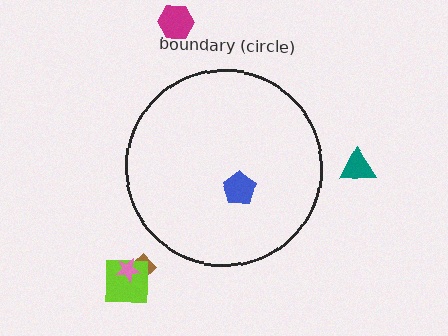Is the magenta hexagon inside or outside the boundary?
Outside.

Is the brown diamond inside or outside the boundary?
Outside.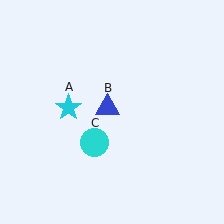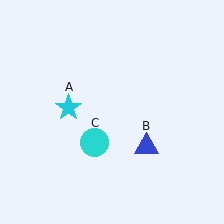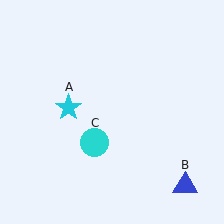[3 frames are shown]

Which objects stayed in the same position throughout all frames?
Cyan star (object A) and cyan circle (object C) remained stationary.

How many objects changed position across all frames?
1 object changed position: blue triangle (object B).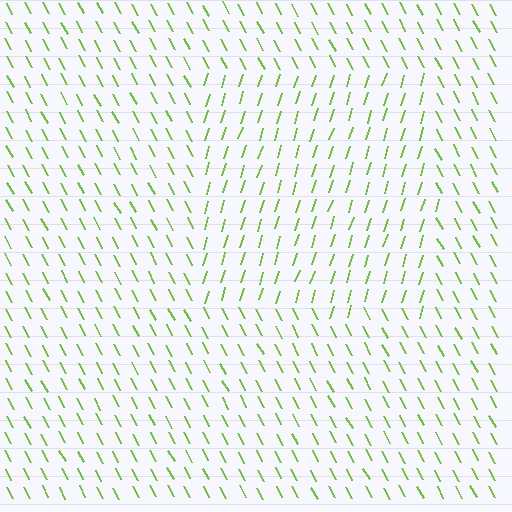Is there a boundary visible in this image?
Yes, there is a texture boundary formed by a change in line orientation.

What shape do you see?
I see a rectangle.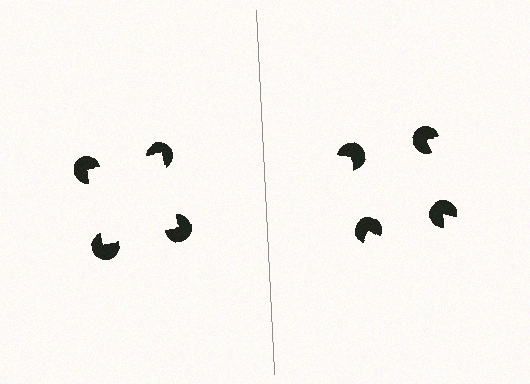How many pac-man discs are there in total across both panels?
8 — 4 on each side.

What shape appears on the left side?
An illusory square.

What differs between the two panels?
The pac-man discs are positioned identically on both sides; only the wedge orientations differ. On the left they align to a square; on the right they are misaligned.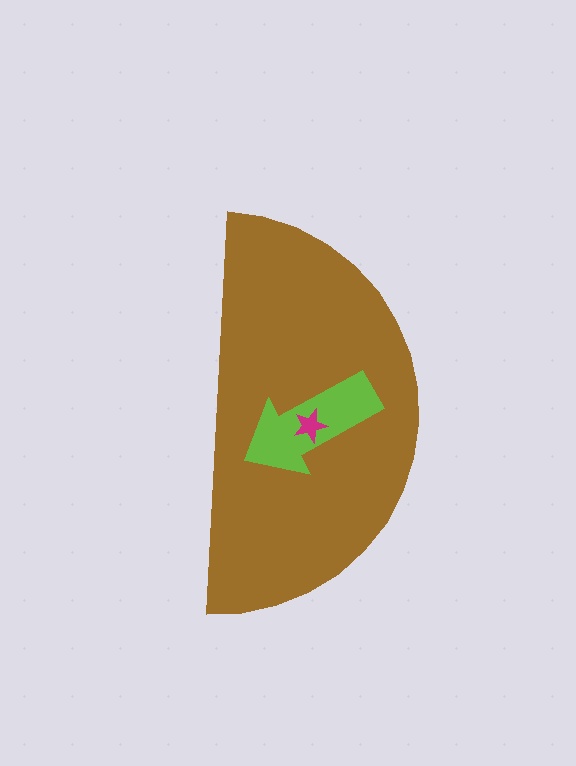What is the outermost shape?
The brown semicircle.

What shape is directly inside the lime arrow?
The magenta star.